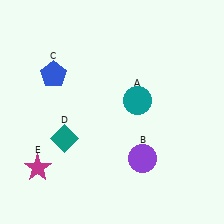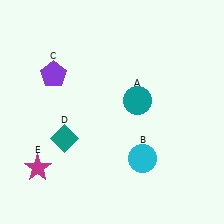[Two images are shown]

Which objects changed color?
B changed from purple to cyan. C changed from blue to purple.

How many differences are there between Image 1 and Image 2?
There are 2 differences between the two images.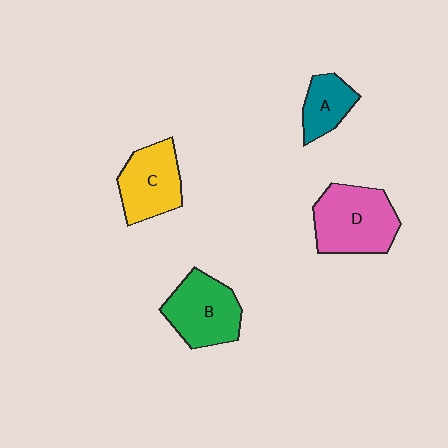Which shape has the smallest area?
Shape A (teal).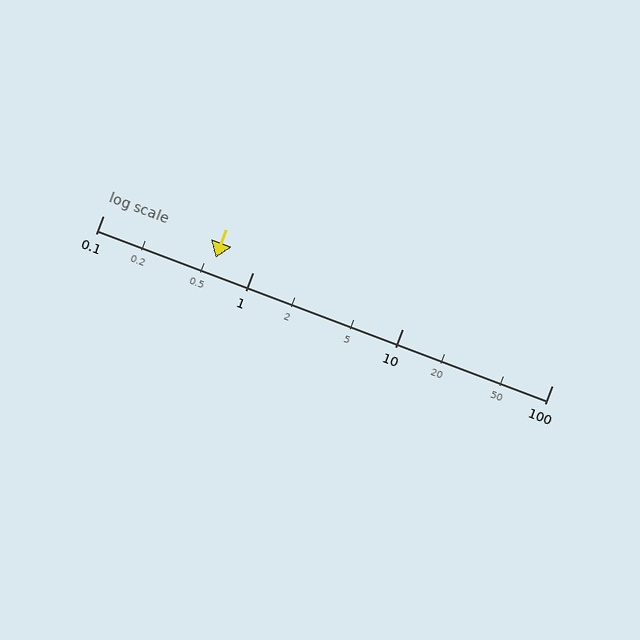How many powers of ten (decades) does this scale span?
The scale spans 3 decades, from 0.1 to 100.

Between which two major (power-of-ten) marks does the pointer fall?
The pointer is between 0.1 and 1.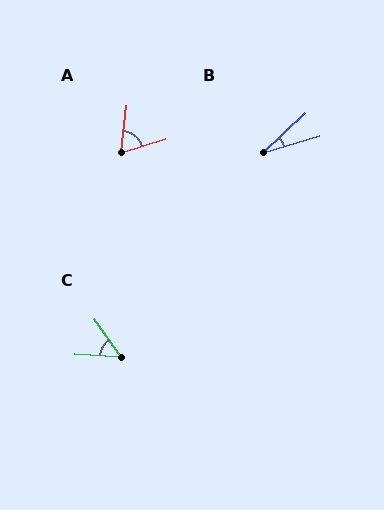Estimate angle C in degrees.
Approximately 51 degrees.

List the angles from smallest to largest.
B (27°), C (51°), A (66°).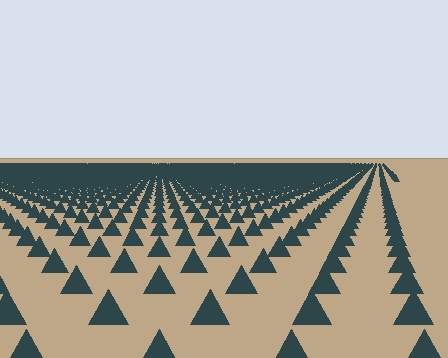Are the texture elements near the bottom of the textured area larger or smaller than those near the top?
Larger. Near the bottom, elements are closer to the viewer and appear at a bigger on-screen size.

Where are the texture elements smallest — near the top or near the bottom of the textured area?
Near the top.